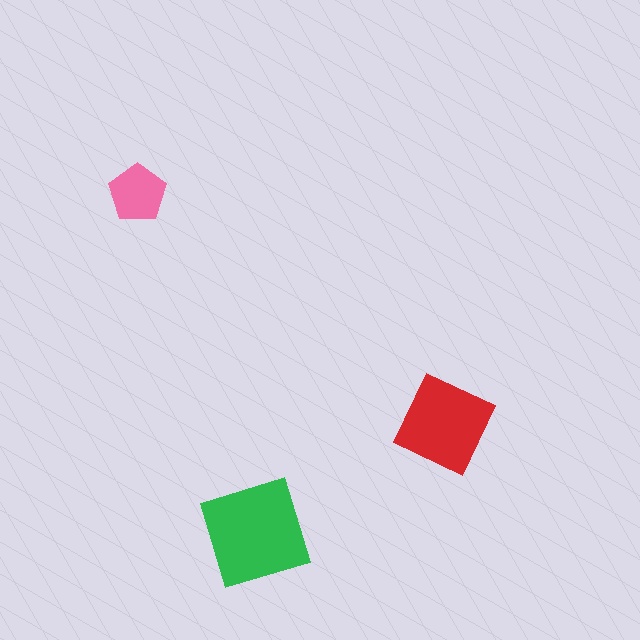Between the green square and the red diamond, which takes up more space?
The green square.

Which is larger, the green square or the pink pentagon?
The green square.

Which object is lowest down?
The green square is bottommost.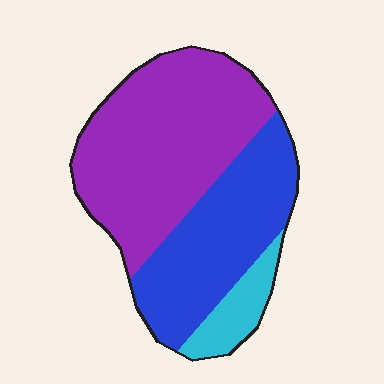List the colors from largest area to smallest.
From largest to smallest: purple, blue, cyan.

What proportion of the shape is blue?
Blue covers around 35% of the shape.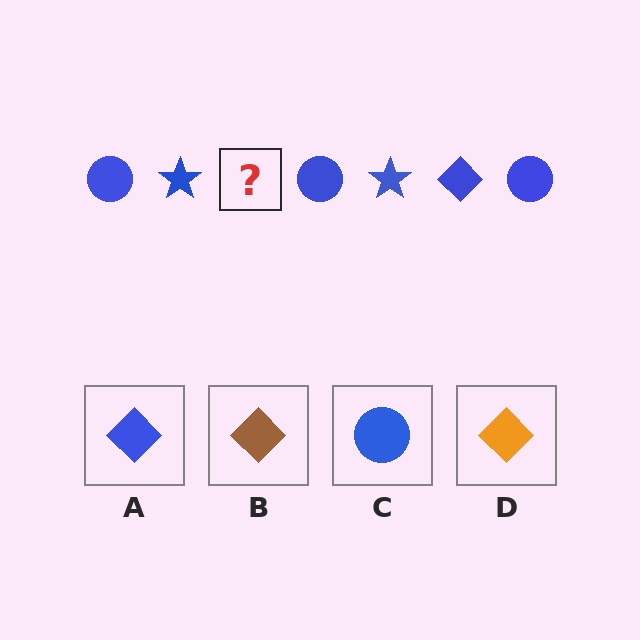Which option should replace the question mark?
Option A.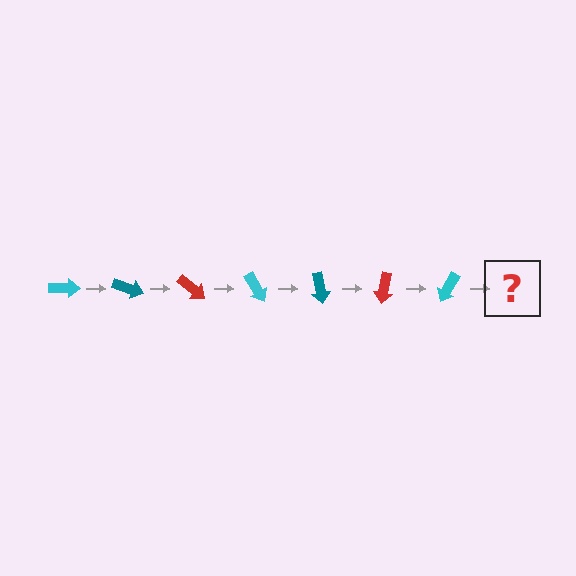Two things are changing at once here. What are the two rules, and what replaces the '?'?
The two rules are that it rotates 20 degrees each step and the color cycles through cyan, teal, and red. The '?' should be a teal arrow, rotated 140 degrees from the start.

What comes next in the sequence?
The next element should be a teal arrow, rotated 140 degrees from the start.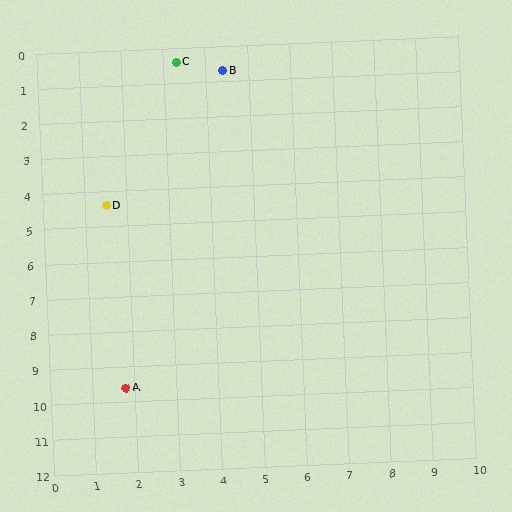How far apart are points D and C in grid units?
Points D and C are about 4.4 grid units apart.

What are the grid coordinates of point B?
Point B is at approximately (4.4, 0.7).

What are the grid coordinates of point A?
Point A is at approximately (1.8, 9.6).